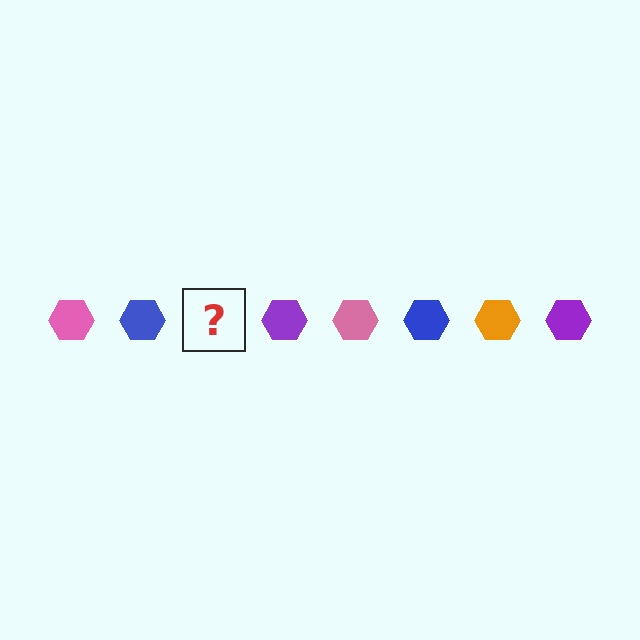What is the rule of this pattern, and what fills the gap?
The rule is that the pattern cycles through pink, blue, orange, purple hexagons. The gap should be filled with an orange hexagon.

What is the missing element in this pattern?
The missing element is an orange hexagon.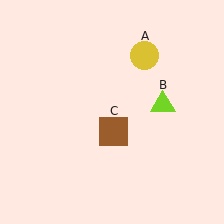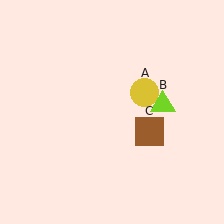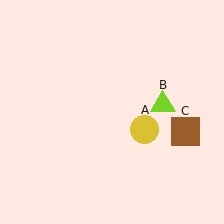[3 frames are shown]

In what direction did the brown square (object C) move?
The brown square (object C) moved right.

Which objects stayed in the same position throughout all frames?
Lime triangle (object B) remained stationary.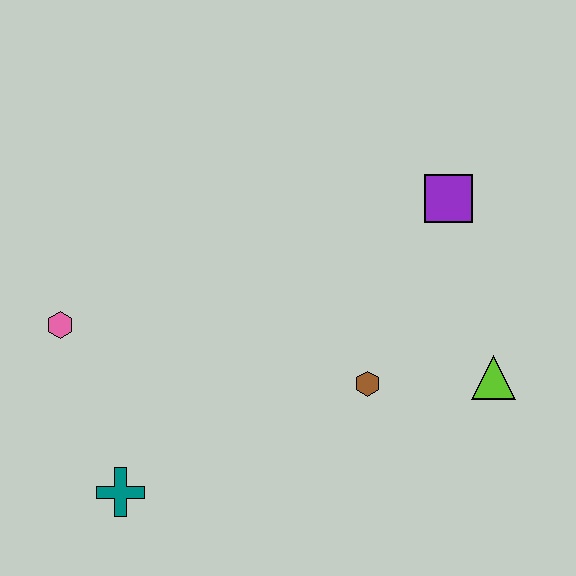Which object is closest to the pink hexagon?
The teal cross is closest to the pink hexagon.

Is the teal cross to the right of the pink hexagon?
Yes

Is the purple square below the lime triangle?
No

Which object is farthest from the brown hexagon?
The pink hexagon is farthest from the brown hexagon.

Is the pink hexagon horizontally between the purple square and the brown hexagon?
No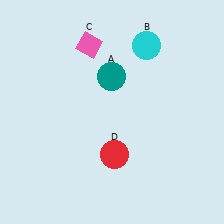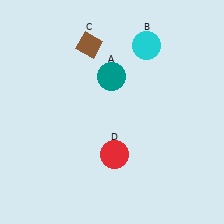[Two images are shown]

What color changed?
The diamond (C) changed from pink in Image 1 to brown in Image 2.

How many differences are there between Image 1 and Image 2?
There is 1 difference between the two images.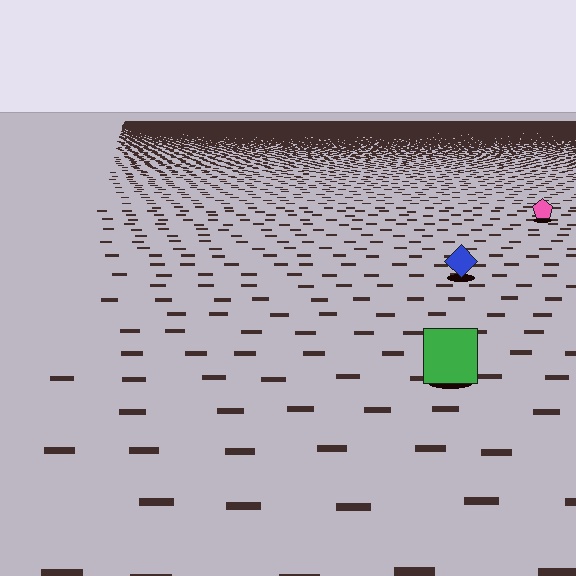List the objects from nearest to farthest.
From nearest to farthest: the green square, the blue diamond, the pink pentagon.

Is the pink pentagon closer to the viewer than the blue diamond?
No. The blue diamond is closer — you can tell from the texture gradient: the ground texture is coarser near it.